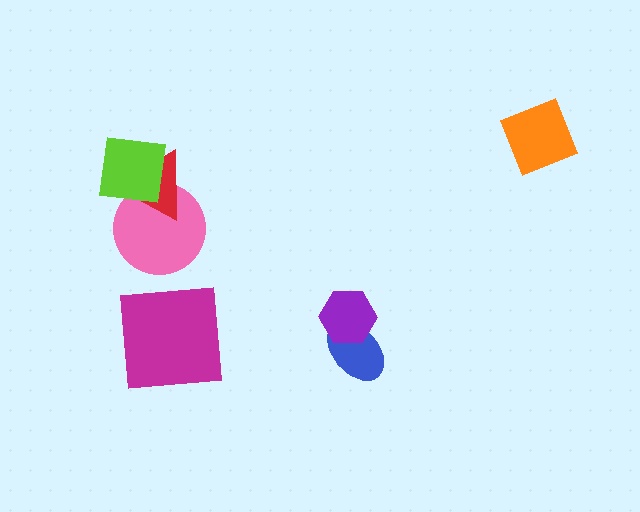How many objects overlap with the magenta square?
0 objects overlap with the magenta square.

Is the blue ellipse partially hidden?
Yes, it is partially covered by another shape.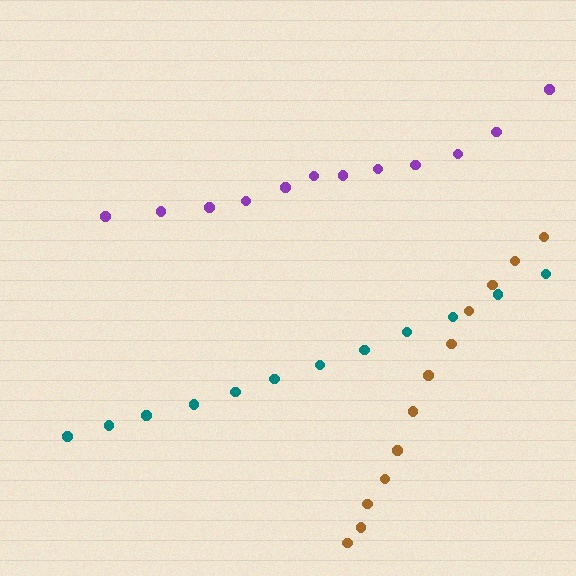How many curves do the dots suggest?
There are 3 distinct paths.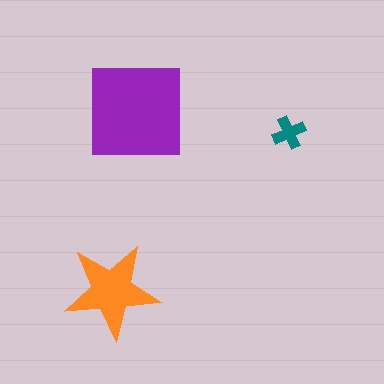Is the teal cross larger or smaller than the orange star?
Smaller.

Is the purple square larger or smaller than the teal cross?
Larger.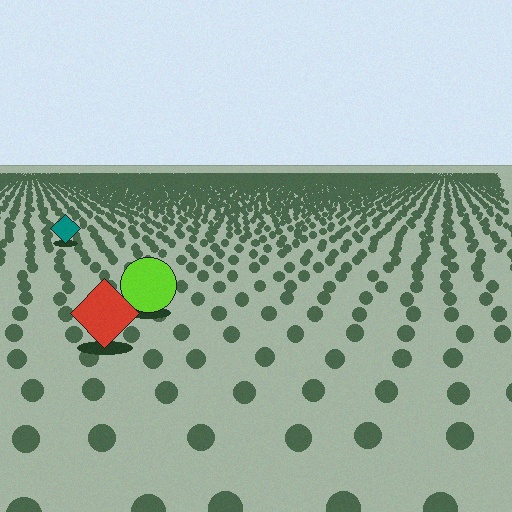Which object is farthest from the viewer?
The teal diamond is farthest from the viewer. It appears smaller and the ground texture around it is denser.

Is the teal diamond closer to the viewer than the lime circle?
No. The lime circle is closer — you can tell from the texture gradient: the ground texture is coarser near it.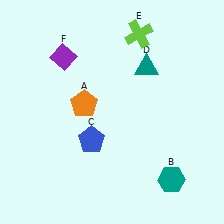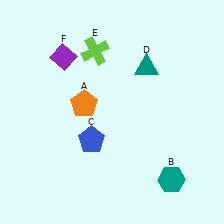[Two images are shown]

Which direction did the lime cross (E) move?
The lime cross (E) moved left.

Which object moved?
The lime cross (E) moved left.